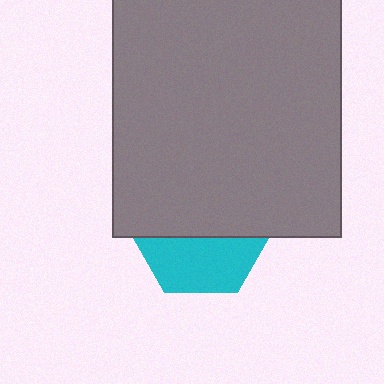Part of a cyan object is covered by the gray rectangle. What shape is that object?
It is a hexagon.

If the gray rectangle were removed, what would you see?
You would see the complete cyan hexagon.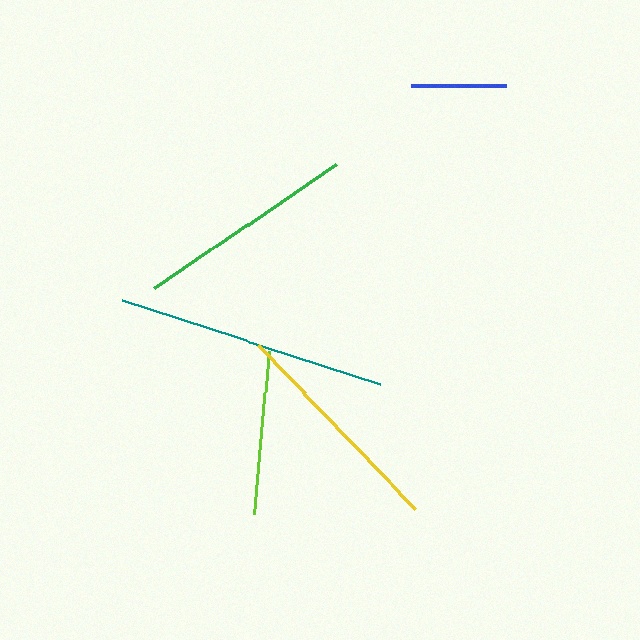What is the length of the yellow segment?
The yellow segment is approximately 227 pixels long.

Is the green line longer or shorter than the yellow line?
The yellow line is longer than the green line.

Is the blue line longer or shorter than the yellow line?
The yellow line is longer than the blue line.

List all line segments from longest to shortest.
From longest to shortest: teal, yellow, green, lime, blue.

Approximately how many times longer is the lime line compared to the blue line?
The lime line is approximately 1.7 times the length of the blue line.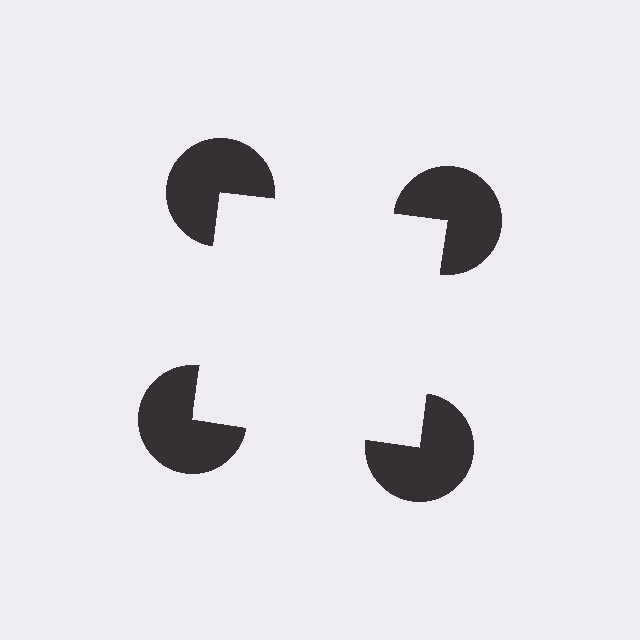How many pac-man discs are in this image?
There are 4 — one at each vertex of the illusory square.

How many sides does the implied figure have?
4 sides.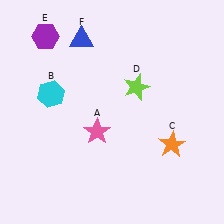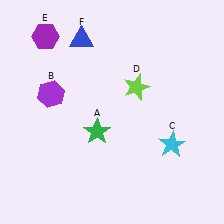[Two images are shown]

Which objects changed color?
A changed from pink to green. B changed from cyan to purple. C changed from orange to cyan.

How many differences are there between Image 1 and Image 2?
There are 3 differences between the two images.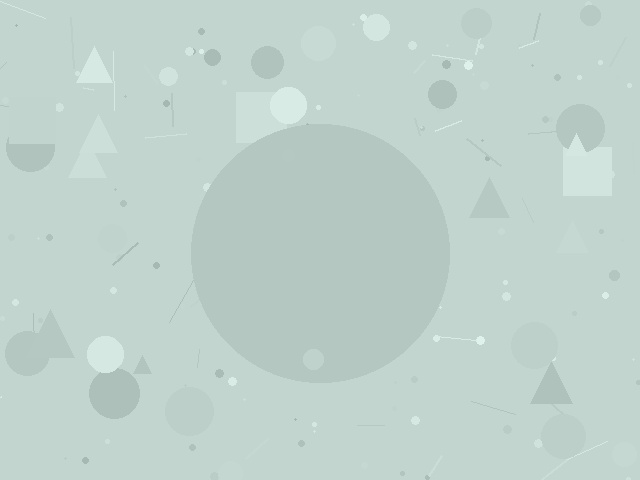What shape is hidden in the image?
A circle is hidden in the image.